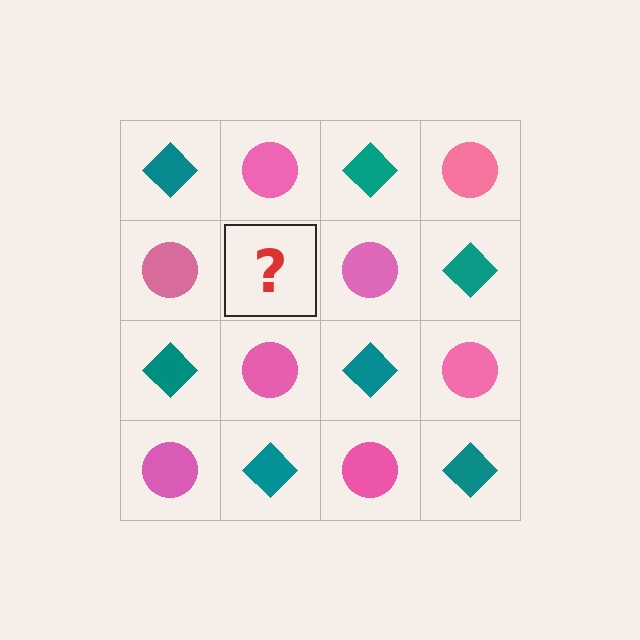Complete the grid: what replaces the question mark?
The question mark should be replaced with a teal diamond.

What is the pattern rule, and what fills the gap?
The rule is that it alternates teal diamond and pink circle in a checkerboard pattern. The gap should be filled with a teal diamond.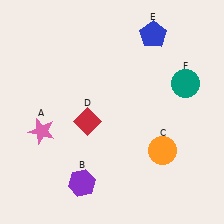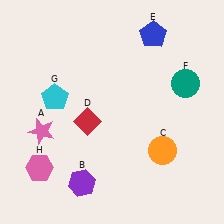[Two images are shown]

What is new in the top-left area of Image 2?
A cyan pentagon (G) was added in the top-left area of Image 2.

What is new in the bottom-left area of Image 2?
A pink hexagon (H) was added in the bottom-left area of Image 2.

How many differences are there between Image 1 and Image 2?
There are 2 differences between the two images.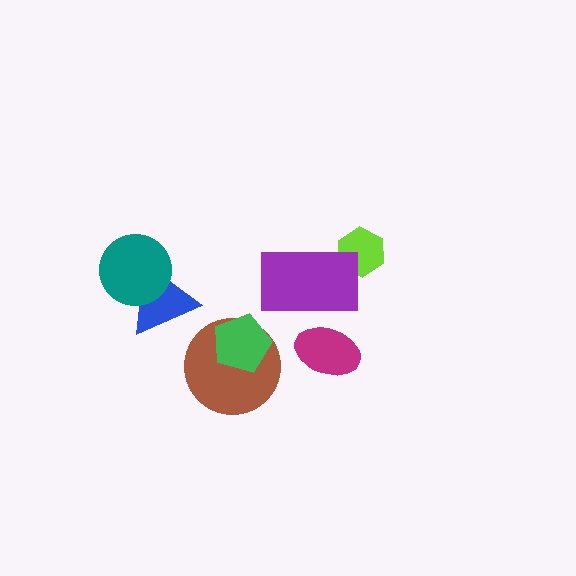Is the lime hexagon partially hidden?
Yes, it is partially covered by another shape.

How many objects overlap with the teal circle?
1 object overlaps with the teal circle.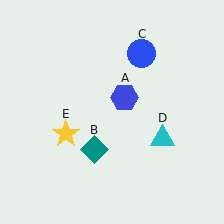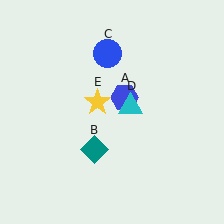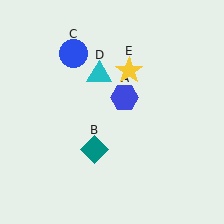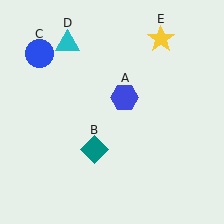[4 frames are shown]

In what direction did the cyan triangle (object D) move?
The cyan triangle (object D) moved up and to the left.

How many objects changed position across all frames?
3 objects changed position: blue circle (object C), cyan triangle (object D), yellow star (object E).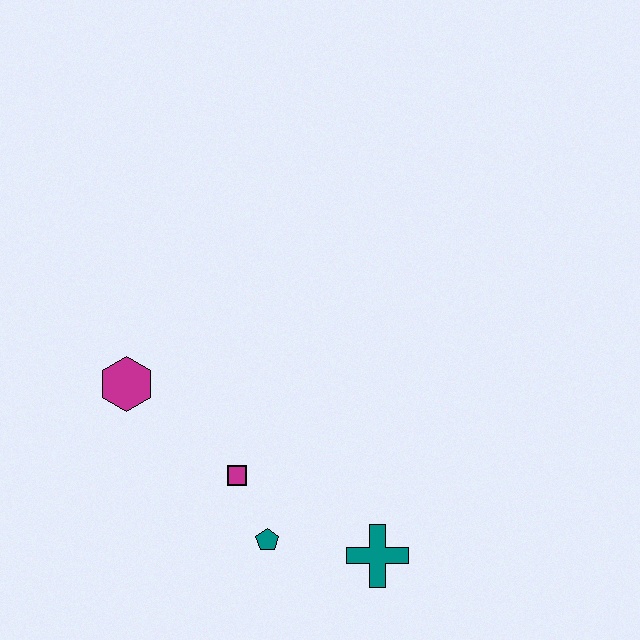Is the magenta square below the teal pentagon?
No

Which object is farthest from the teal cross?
The magenta hexagon is farthest from the teal cross.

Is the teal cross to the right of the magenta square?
Yes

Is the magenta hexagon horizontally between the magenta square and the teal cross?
No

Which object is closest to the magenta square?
The teal pentagon is closest to the magenta square.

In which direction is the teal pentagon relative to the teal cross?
The teal pentagon is to the left of the teal cross.